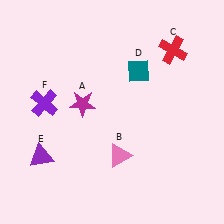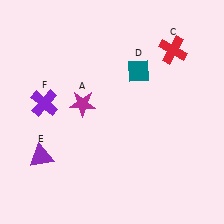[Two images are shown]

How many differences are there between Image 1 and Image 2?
There is 1 difference between the two images.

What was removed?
The pink triangle (B) was removed in Image 2.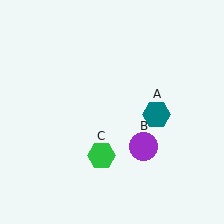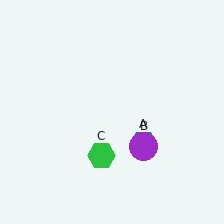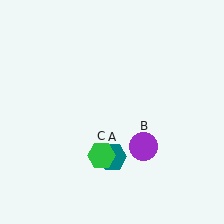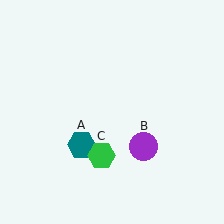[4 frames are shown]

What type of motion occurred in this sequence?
The teal hexagon (object A) rotated clockwise around the center of the scene.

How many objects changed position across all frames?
1 object changed position: teal hexagon (object A).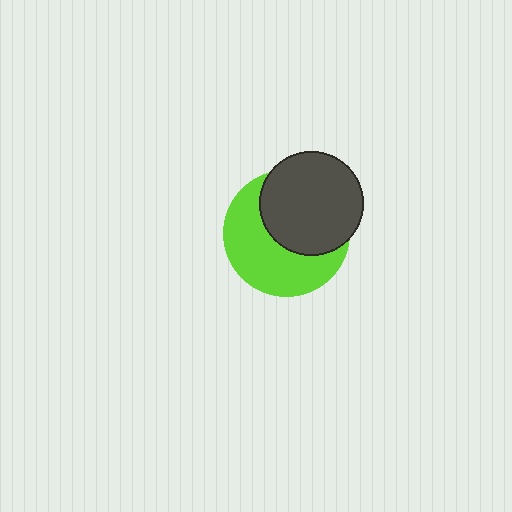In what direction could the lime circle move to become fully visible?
The lime circle could move toward the lower-left. That would shift it out from behind the dark gray circle entirely.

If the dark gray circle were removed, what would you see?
You would see the complete lime circle.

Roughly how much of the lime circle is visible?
About half of it is visible (roughly 53%).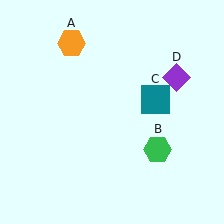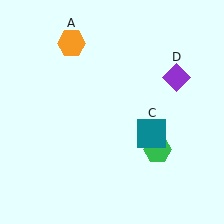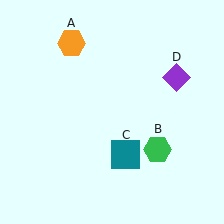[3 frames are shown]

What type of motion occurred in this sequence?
The teal square (object C) rotated clockwise around the center of the scene.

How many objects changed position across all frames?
1 object changed position: teal square (object C).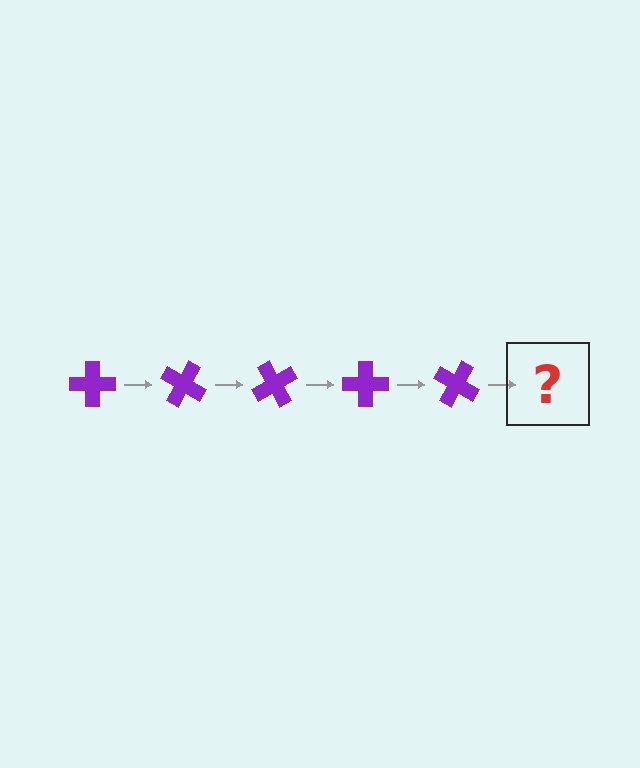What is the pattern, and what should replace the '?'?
The pattern is that the cross rotates 30 degrees each step. The '?' should be a purple cross rotated 150 degrees.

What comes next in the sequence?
The next element should be a purple cross rotated 150 degrees.